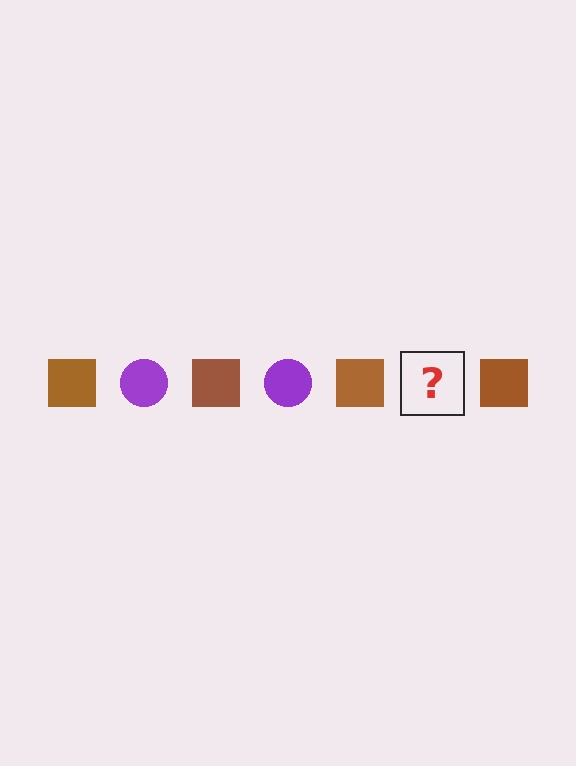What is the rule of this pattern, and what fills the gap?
The rule is that the pattern alternates between brown square and purple circle. The gap should be filled with a purple circle.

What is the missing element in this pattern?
The missing element is a purple circle.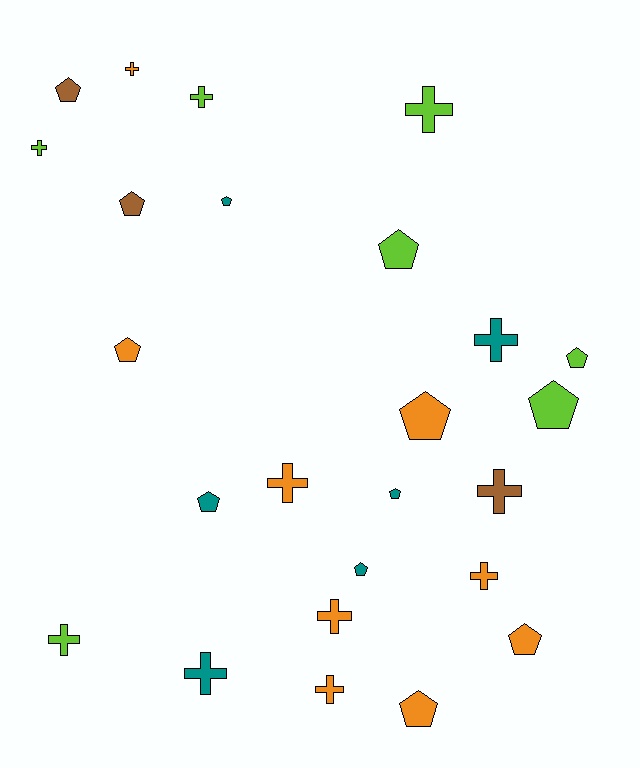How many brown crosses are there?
There is 1 brown cross.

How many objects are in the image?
There are 25 objects.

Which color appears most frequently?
Orange, with 9 objects.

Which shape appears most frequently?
Pentagon, with 13 objects.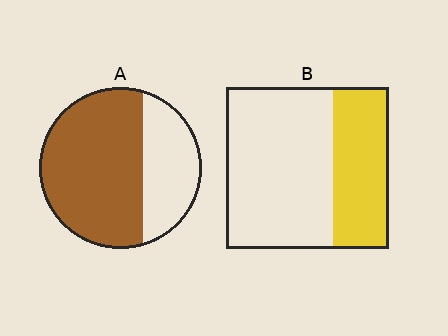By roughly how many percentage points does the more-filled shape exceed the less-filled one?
By roughly 35 percentage points (A over B).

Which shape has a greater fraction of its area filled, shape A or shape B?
Shape A.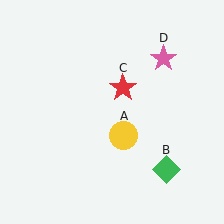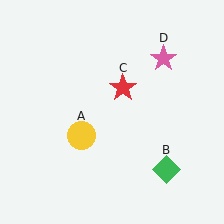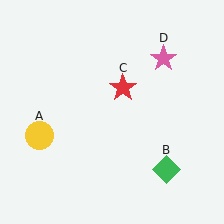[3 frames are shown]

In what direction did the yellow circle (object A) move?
The yellow circle (object A) moved left.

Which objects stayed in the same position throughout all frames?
Green diamond (object B) and red star (object C) and pink star (object D) remained stationary.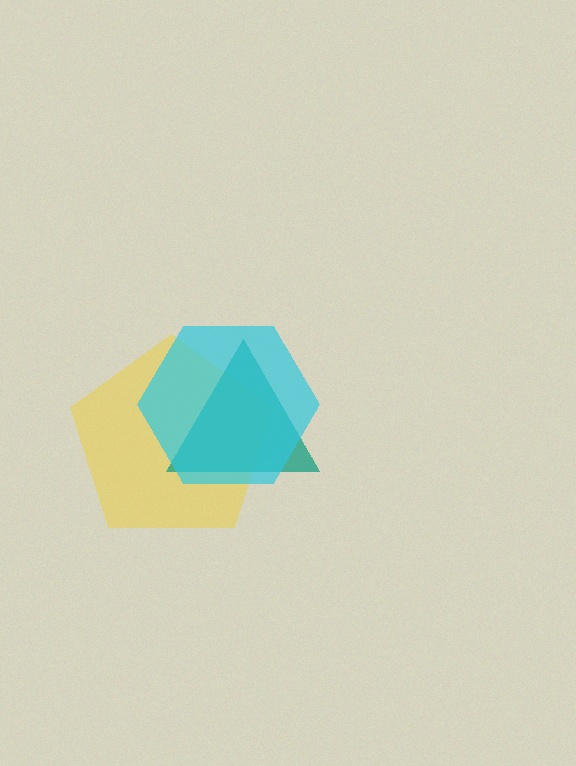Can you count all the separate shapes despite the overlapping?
Yes, there are 3 separate shapes.